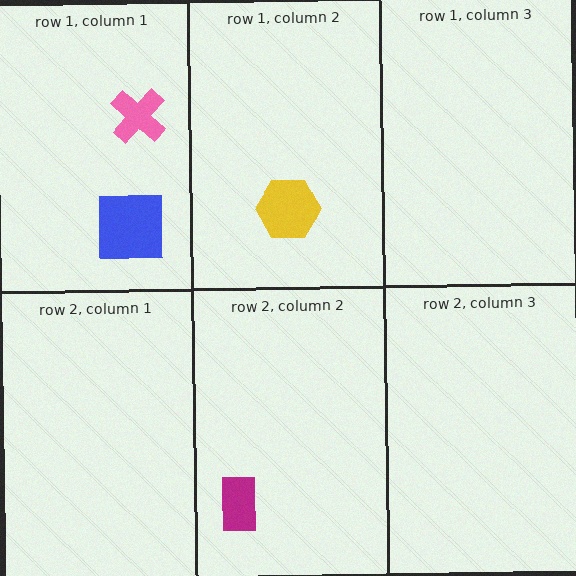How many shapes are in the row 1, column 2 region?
1.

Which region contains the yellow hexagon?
The row 1, column 2 region.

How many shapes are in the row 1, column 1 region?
2.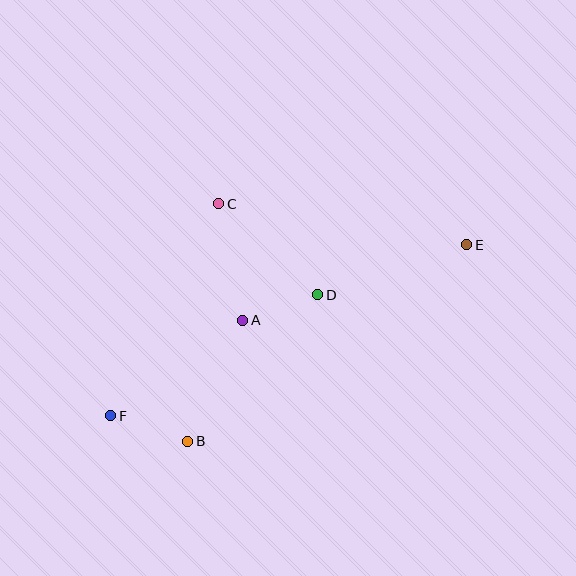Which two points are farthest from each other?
Points E and F are farthest from each other.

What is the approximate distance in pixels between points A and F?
The distance between A and F is approximately 163 pixels.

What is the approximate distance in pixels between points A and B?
The distance between A and B is approximately 133 pixels.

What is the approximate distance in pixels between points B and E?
The distance between B and E is approximately 341 pixels.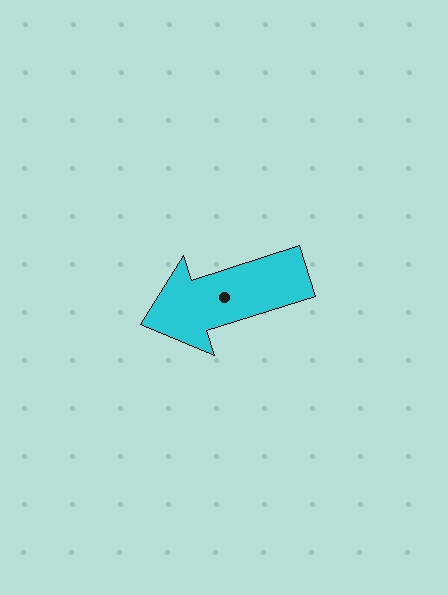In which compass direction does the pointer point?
West.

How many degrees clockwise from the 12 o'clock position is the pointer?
Approximately 252 degrees.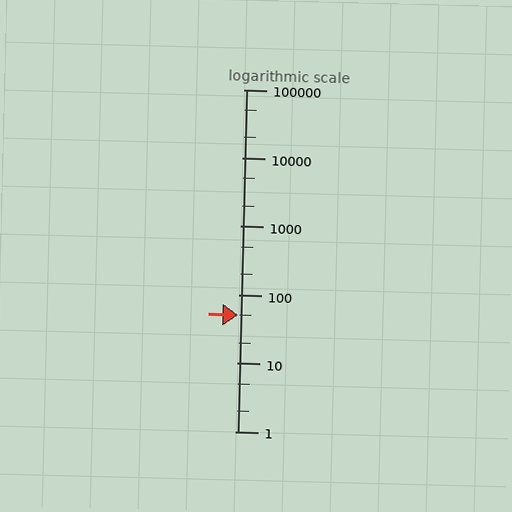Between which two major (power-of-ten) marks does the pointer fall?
The pointer is between 10 and 100.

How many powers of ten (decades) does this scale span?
The scale spans 5 decades, from 1 to 100000.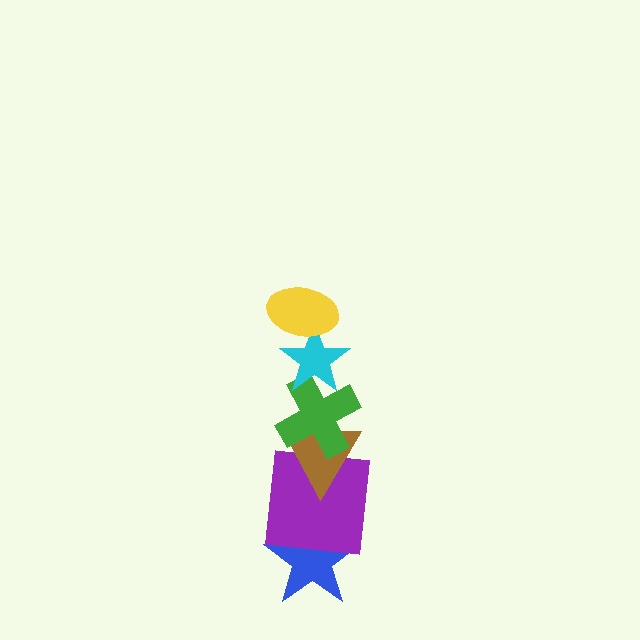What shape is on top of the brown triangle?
The green cross is on top of the brown triangle.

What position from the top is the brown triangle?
The brown triangle is 4th from the top.